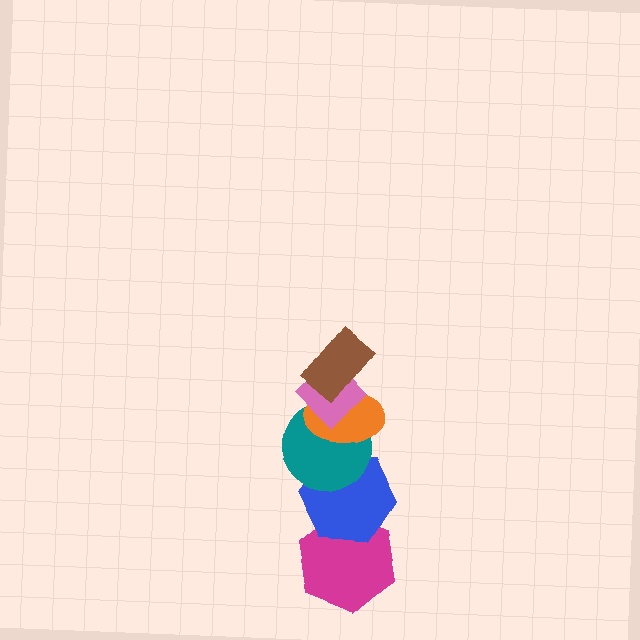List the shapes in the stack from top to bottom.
From top to bottom: the brown rectangle, the pink diamond, the orange ellipse, the teal circle, the blue hexagon, the magenta hexagon.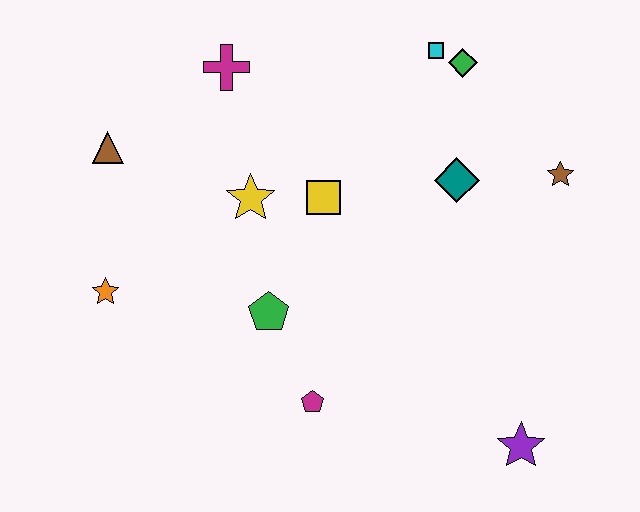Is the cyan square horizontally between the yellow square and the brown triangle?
No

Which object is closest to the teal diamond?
The brown star is closest to the teal diamond.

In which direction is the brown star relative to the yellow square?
The brown star is to the right of the yellow square.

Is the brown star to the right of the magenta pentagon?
Yes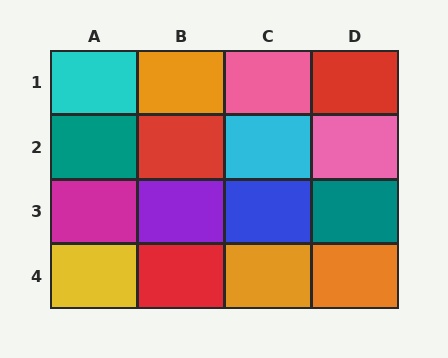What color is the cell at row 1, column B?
Orange.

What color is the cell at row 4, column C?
Orange.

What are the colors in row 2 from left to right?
Teal, red, cyan, pink.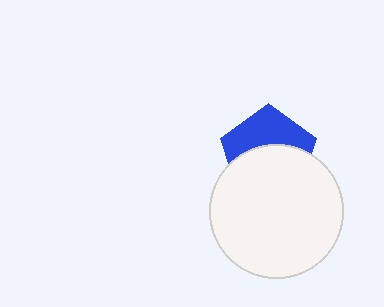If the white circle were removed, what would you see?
You would see the complete blue pentagon.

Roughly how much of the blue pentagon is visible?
A small part of it is visible (roughly 44%).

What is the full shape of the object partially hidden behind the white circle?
The partially hidden object is a blue pentagon.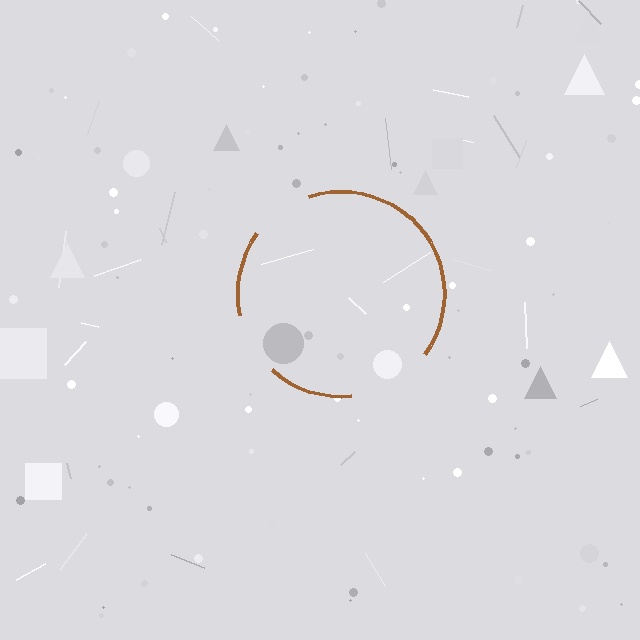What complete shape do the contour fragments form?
The contour fragments form a circle.